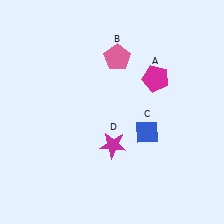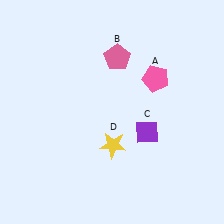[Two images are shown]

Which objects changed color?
A changed from magenta to pink. C changed from blue to purple. D changed from magenta to yellow.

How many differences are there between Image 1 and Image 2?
There are 3 differences between the two images.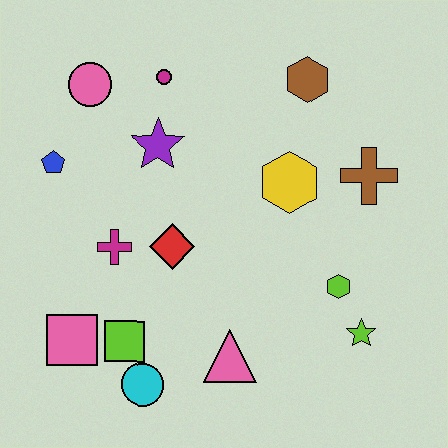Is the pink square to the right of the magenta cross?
No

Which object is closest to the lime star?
The lime hexagon is closest to the lime star.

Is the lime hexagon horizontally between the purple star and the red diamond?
No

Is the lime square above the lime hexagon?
No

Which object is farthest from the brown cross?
The pink square is farthest from the brown cross.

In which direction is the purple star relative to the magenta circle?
The purple star is below the magenta circle.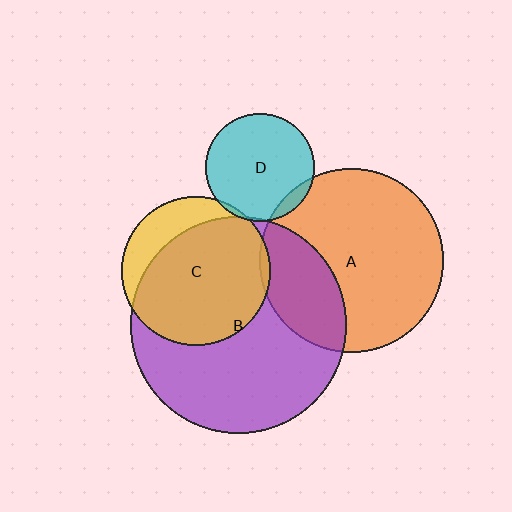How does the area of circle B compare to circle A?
Approximately 1.4 times.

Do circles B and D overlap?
Yes.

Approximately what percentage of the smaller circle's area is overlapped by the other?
Approximately 5%.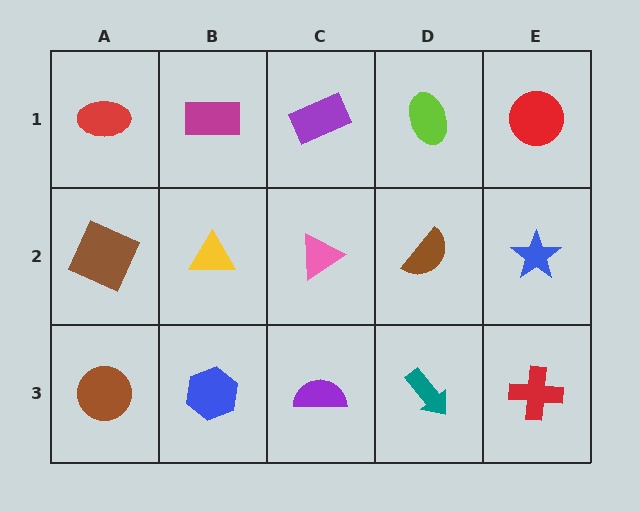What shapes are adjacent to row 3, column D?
A brown semicircle (row 2, column D), a purple semicircle (row 3, column C), a red cross (row 3, column E).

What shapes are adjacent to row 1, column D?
A brown semicircle (row 2, column D), a purple rectangle (row 1, column C), a red circle (row 1, column E).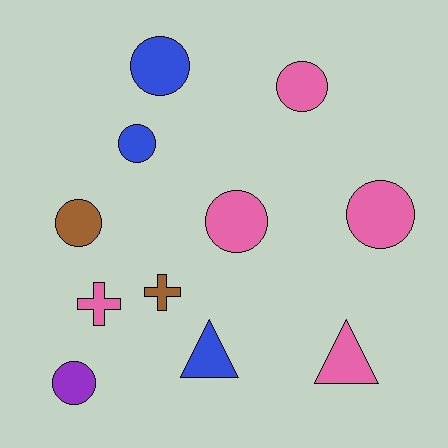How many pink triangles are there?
There is 1 pink triangle.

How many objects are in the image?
There are 11 objects.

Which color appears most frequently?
Pink, with 5 objects.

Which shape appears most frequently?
Circle, with 7 objects.